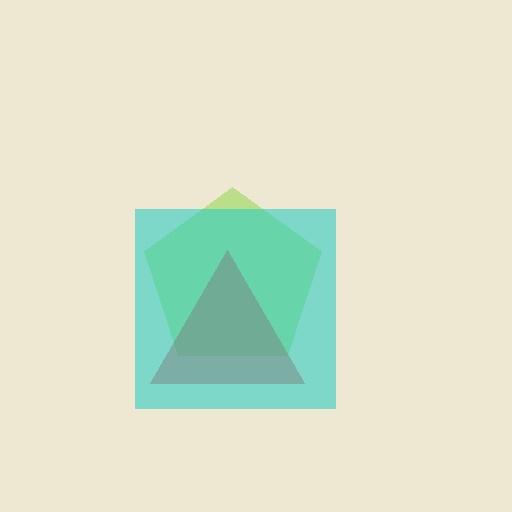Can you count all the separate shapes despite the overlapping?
Yes, there are 3 separate shapes.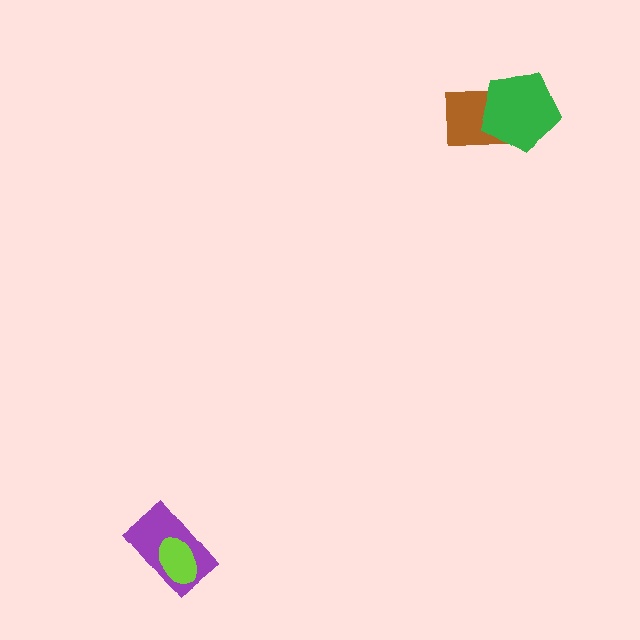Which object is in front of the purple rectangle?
The lime ellipse is in front of the purple rectangle.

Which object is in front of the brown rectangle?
The green pentagon is in front of the brown rectangle.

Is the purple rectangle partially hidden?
Yes, it is partially covered by another shape.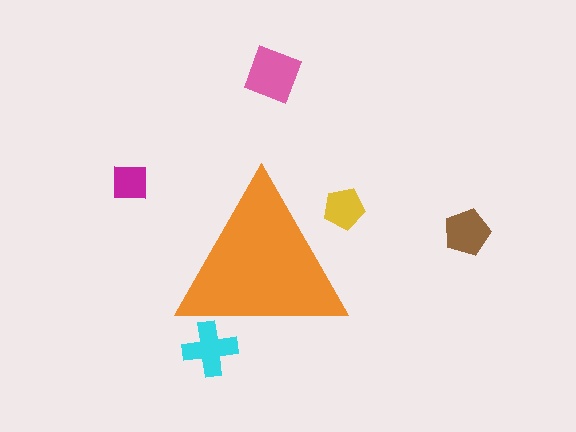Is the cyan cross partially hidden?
Yes, the cyan cross is partially hidden behind the orange triangle.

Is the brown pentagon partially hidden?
No, the brown pentagon is fully visible.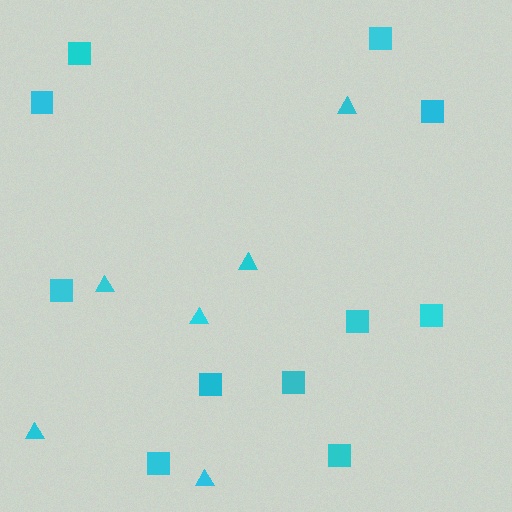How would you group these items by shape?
There are 2 groups: one group of squares (11) and one group of triangles (6).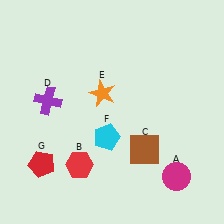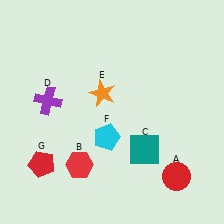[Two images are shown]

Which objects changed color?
A changed from magenta to red. C changed from brown to teal.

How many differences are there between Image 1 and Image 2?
There are 2 differences between the two images.